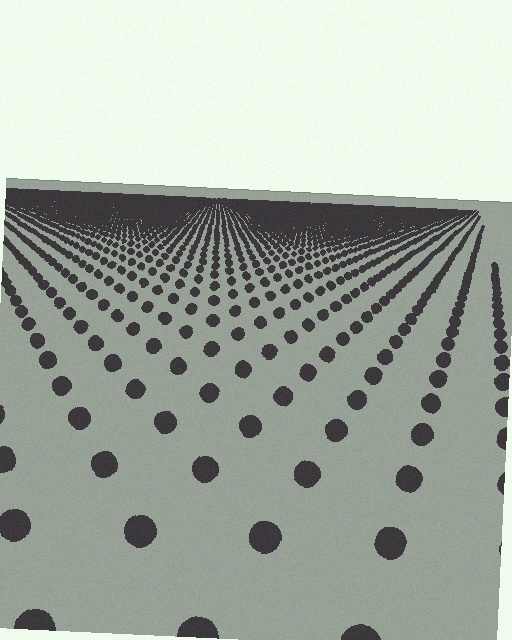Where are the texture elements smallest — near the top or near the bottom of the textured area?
Near the top.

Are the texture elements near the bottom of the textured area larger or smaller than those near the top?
Larger. Near the bottom, elements are closer to the viewer and appear at a bigger on-screen size.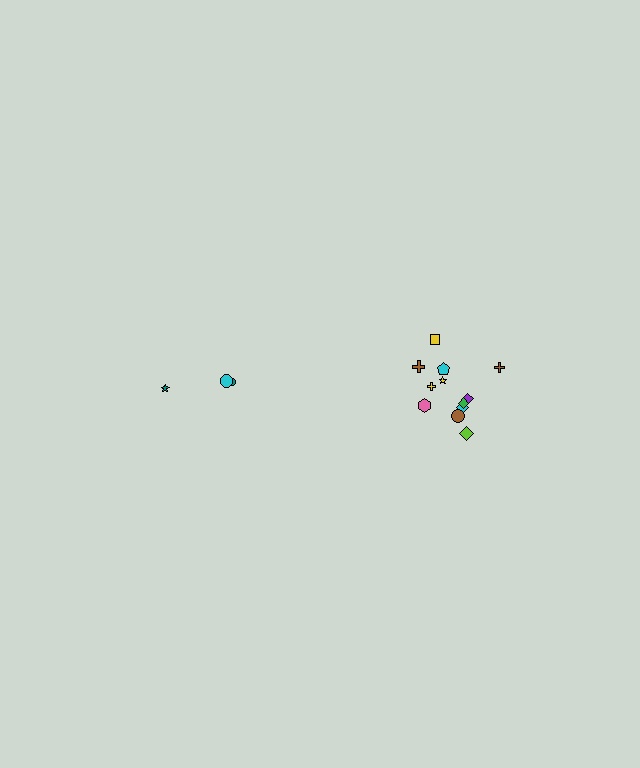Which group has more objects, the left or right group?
The right group.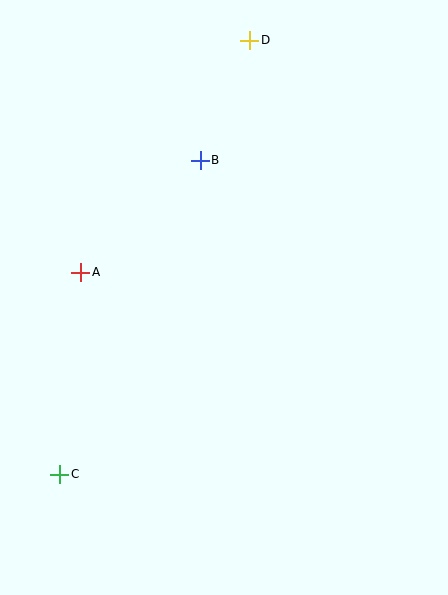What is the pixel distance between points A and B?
The distance between A and B is 164 pixels.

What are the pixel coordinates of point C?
Point C is at (60, 474).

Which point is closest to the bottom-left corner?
Point C is closest to the bottom-left corner.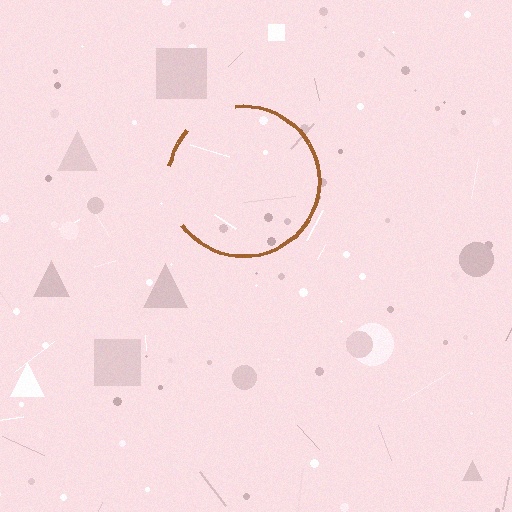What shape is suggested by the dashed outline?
The dashed outline suggests a circle.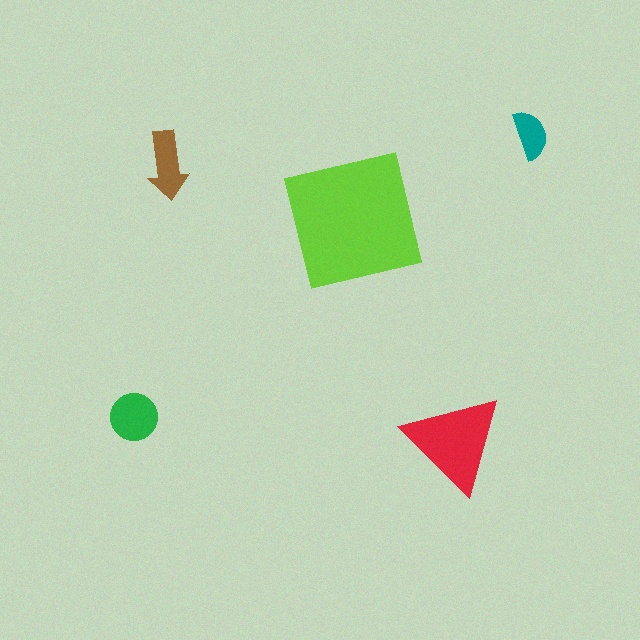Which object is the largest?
The lime square.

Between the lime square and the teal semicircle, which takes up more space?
The lime square.